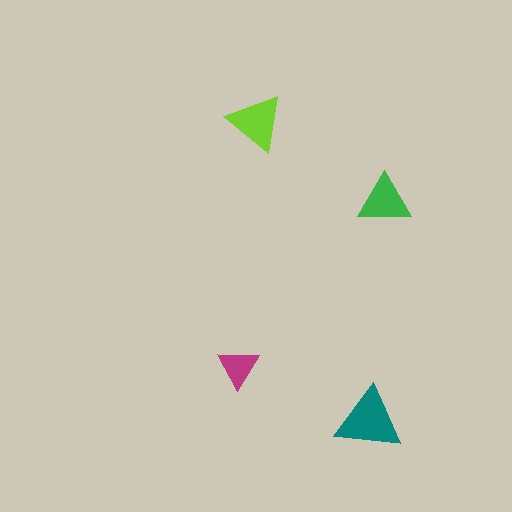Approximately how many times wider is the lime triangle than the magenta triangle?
About 1.5 times wider.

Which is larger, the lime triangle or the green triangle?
The lime one.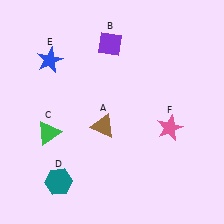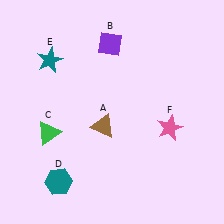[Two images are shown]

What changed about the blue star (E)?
In Image 1, E is blue. In Image 2, it changed to teal.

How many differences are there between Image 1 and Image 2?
There is 1 difference between the two images.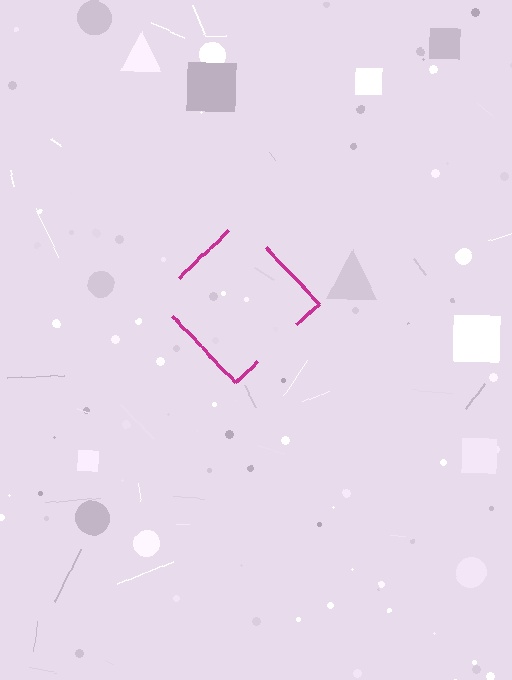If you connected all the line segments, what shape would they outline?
They would outline a diamond.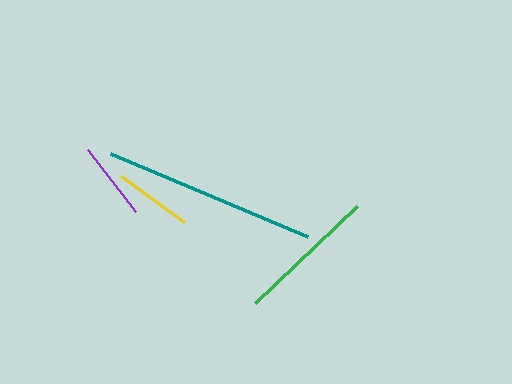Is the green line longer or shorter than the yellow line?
The green line is longer than the yellow line.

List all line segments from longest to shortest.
From longest to shortest: teal, green, purple, yellow.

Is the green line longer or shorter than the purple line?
The green line is longer than the purple line.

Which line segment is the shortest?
The yellow line is the shortest at approximately 78 pixels.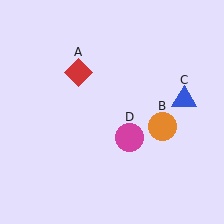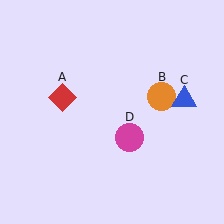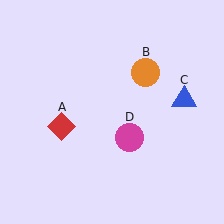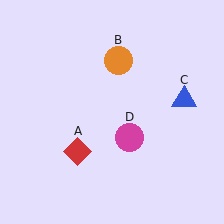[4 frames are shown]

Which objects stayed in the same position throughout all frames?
Blue triangle (object C) and magenta circle (object D) remained stationary.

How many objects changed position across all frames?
2 objects changed position: red diamond (object A), orange circle (object B).